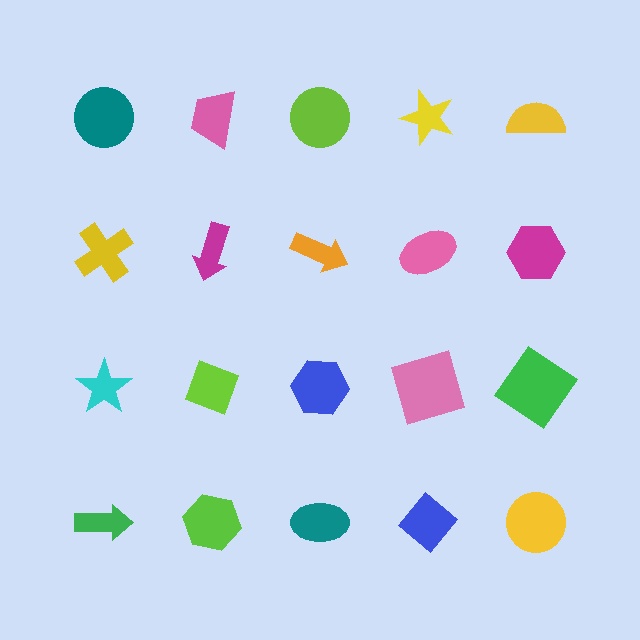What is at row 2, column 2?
A magenta arrow.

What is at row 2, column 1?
A yellow cross.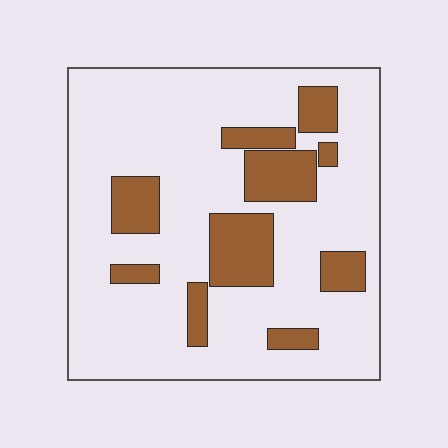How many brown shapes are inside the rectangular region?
10.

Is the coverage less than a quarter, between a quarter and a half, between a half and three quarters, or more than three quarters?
Less than a quarter.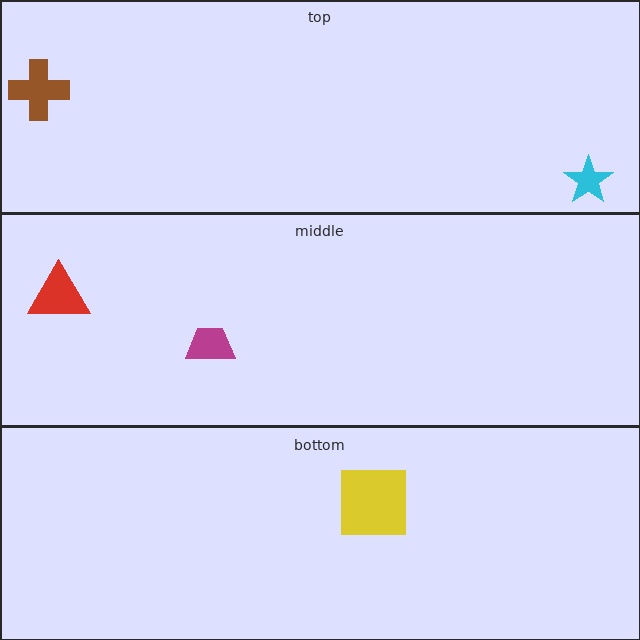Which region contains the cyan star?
The top region.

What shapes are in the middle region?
The magenta trapezoid, the red triangle.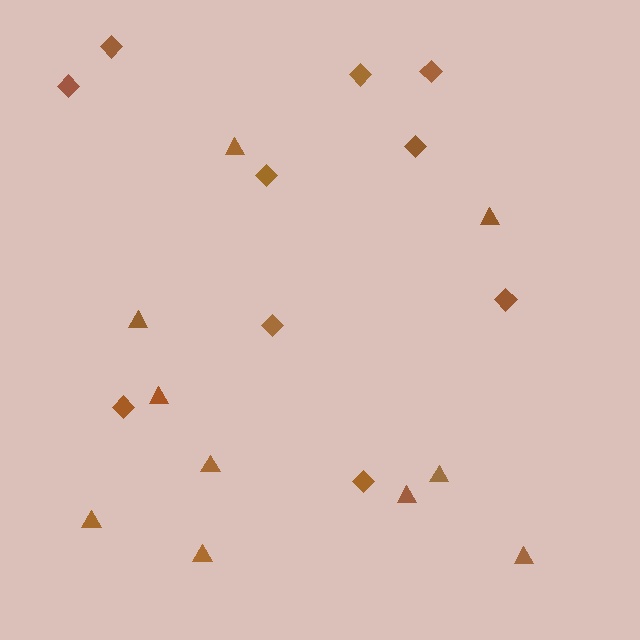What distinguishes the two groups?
There are 2 groups: one group of triangles (10) and one group of diamonds (10).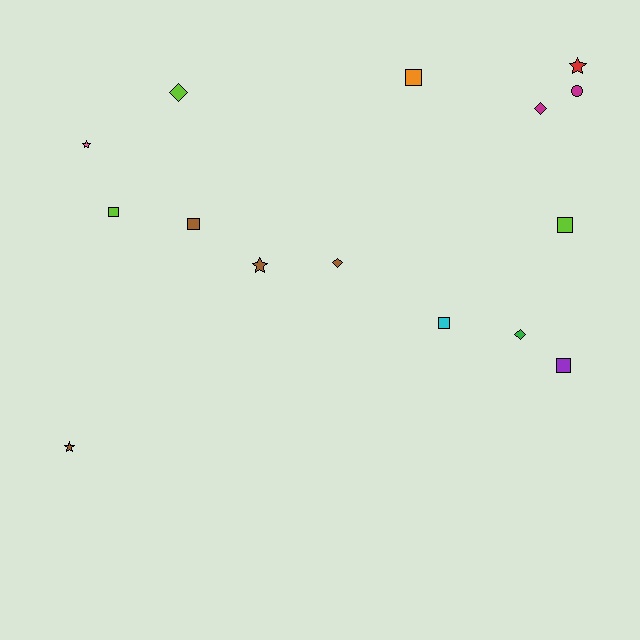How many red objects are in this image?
There is 1 red object.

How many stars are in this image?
There are 4 stars.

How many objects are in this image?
There are 15 objects.